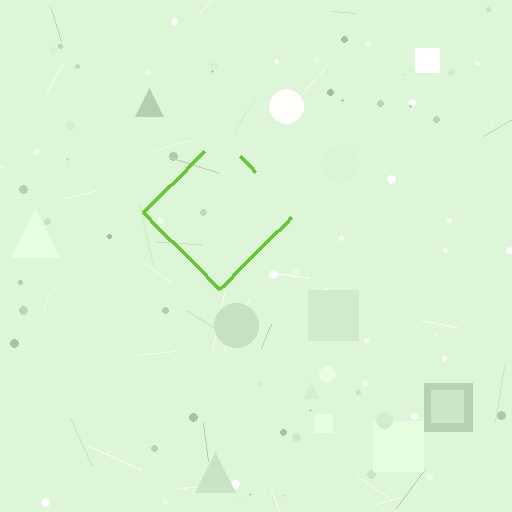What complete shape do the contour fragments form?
The contour fragments form a diamond.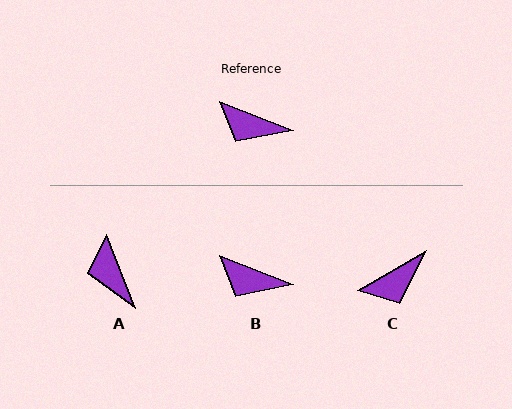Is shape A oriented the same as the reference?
No, it is off by about 47 degrees.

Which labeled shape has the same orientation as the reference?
B.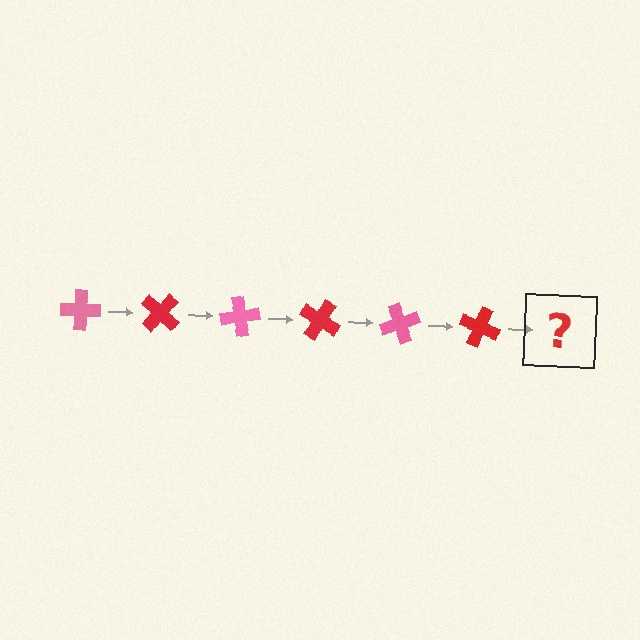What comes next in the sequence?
The next element should be a pink cross, rotated 240 degrees from the start.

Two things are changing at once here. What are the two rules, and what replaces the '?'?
The two rules are that it rotates 40 degrees each step and the color cycles through pink and red. The '?' should be a pink cross, rotated 240 degrees from the start.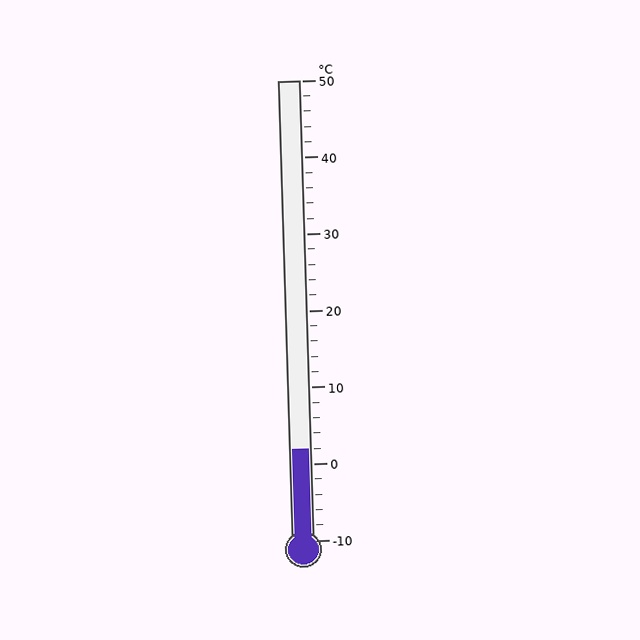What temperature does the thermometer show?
The thermometer shows approximately 2°C.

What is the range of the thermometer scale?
The thermometer scale ranges from -10°C to 50°C.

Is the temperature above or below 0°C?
The temperature is above 0°C.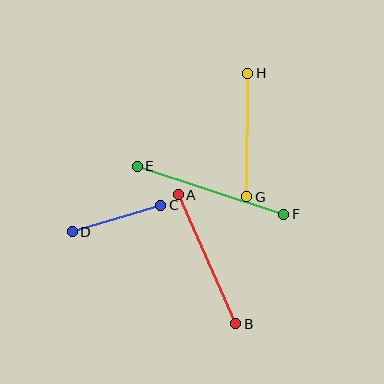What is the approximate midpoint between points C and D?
The midpoint is at approximately (117, 218) pixels.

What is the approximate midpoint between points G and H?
The midpoint is at approximately (247, 135) pixels.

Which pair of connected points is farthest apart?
Points E and F are farthest apart.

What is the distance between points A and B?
The distance is approximately 141 pixels.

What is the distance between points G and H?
The distance is approximately 124 pixels.